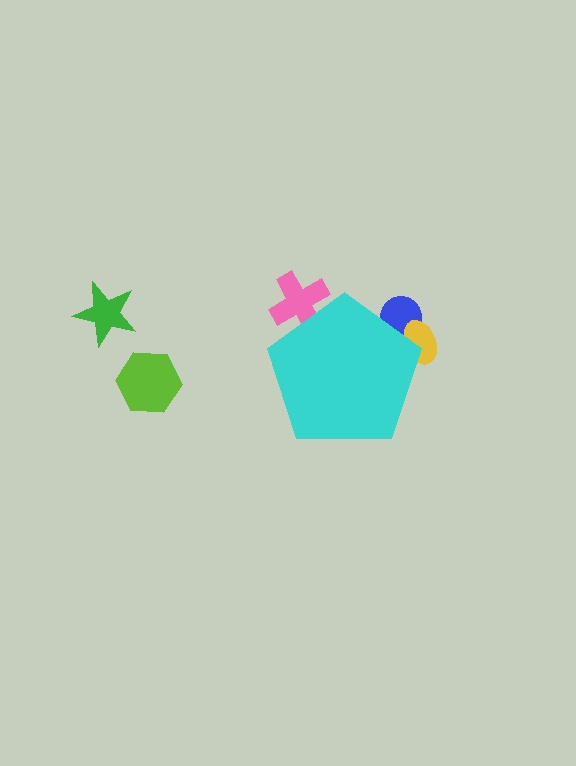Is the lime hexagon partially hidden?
No, the lime hexagon is fully visible.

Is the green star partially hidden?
No, the green star is fully visible.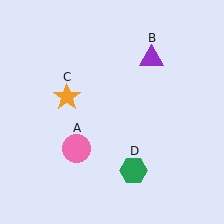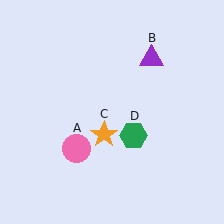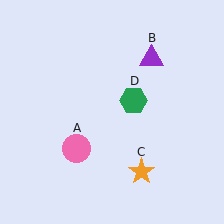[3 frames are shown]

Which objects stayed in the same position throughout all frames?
Pink circle (object A) and purple triangle (object B) remained stationary.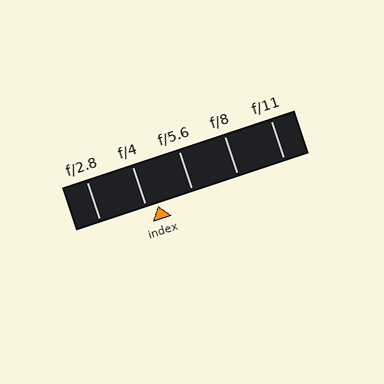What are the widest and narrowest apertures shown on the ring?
The widest aperture shown is f/2.8 and the narrowest is f/11.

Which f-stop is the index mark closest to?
The index mark is closest to f/4.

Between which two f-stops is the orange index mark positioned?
The index mark is between f/4 and f/5.6.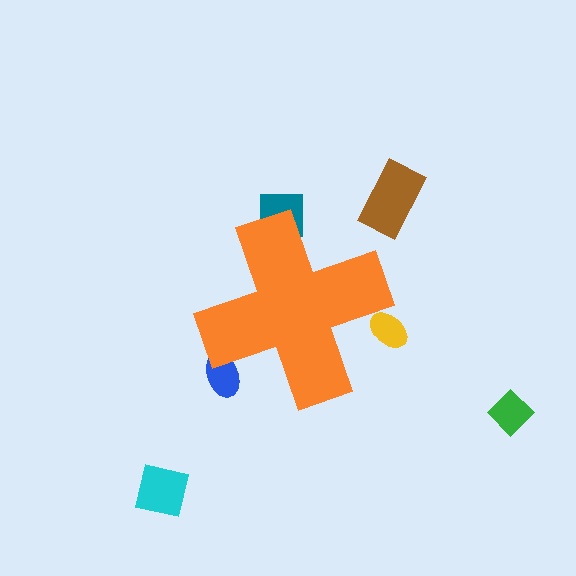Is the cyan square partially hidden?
No, the cyan square is fully visible.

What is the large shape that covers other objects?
An orange cross.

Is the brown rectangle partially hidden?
No, the brown rectangle is fully visible.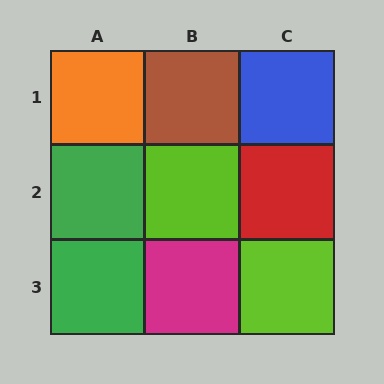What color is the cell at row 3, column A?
Green.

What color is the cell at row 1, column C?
Blue.